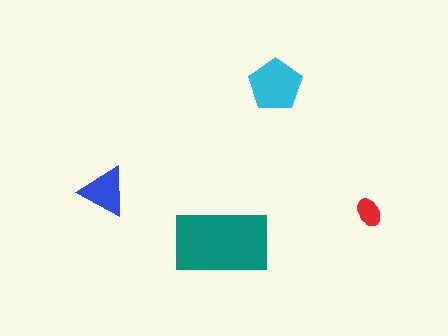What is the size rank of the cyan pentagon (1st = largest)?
2nd.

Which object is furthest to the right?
The red ellipse is rightmost.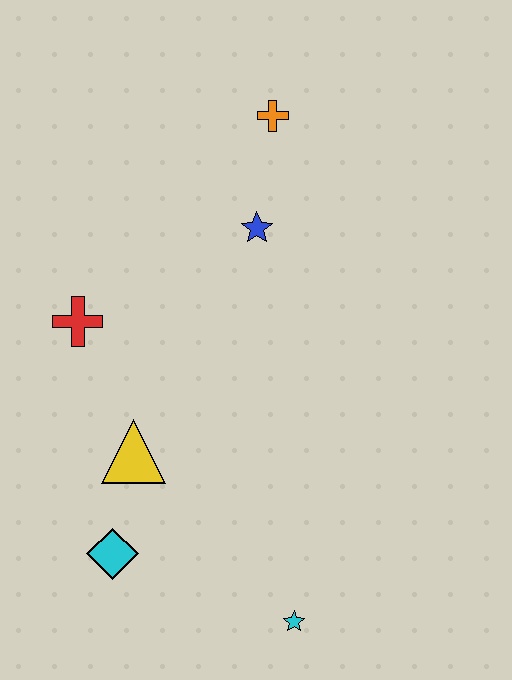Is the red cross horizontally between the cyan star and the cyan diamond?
No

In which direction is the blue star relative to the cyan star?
The blue star is above the cyan star.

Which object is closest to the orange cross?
The blue star is closest to the orange cross.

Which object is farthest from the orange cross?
The cyan star is farthest from the orange cross.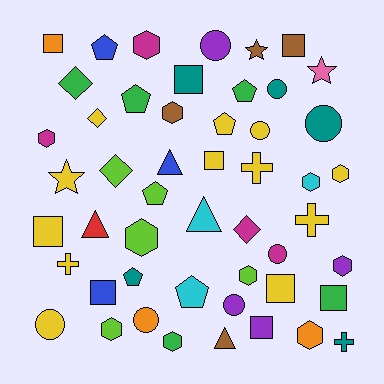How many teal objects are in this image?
There are 5 teal objects.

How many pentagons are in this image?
There are 7 pentagons.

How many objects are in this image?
There are 50 objects.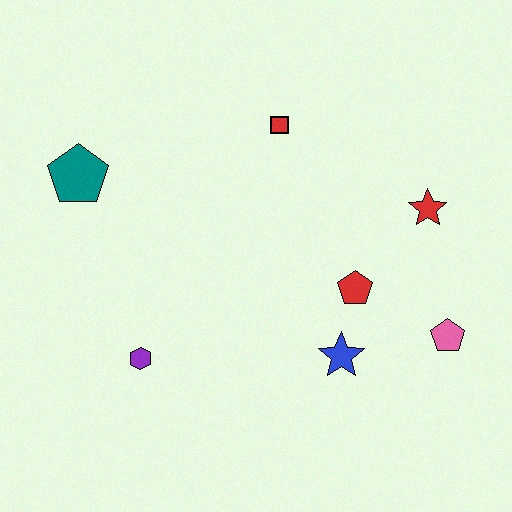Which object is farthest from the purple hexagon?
The red star is farthest from the purple hexagon.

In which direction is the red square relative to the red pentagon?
The red square is above the red pentagon.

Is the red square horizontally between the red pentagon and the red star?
No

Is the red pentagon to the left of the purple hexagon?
No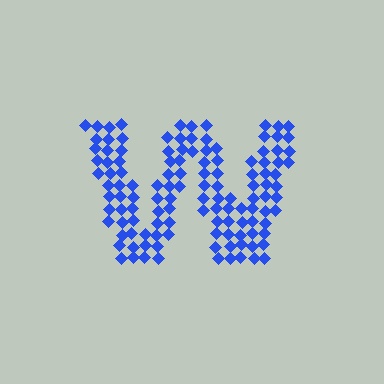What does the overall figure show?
The overall figure shows the letter W.